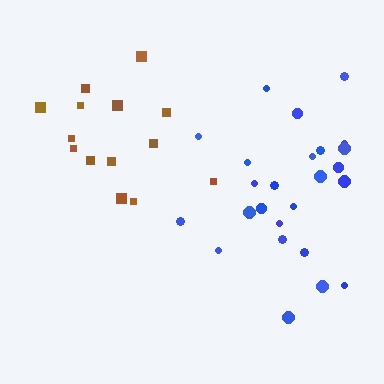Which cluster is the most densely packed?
Brown.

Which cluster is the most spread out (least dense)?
Blue.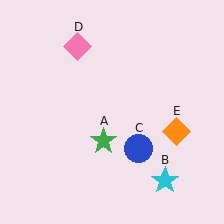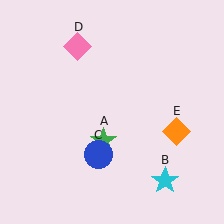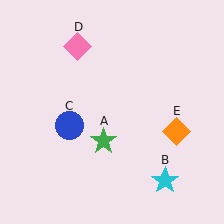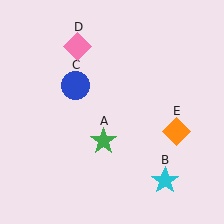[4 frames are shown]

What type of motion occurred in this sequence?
The blue circle (object C) rotated clockwise around the center of the scene.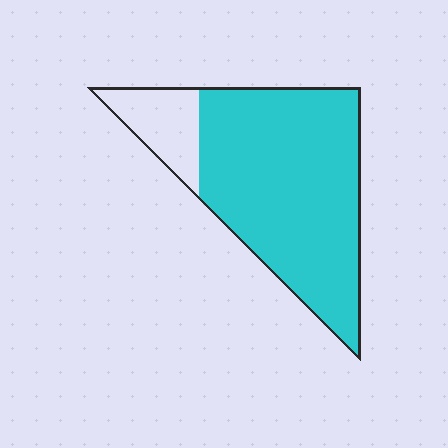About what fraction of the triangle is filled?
About five sixths (5/6).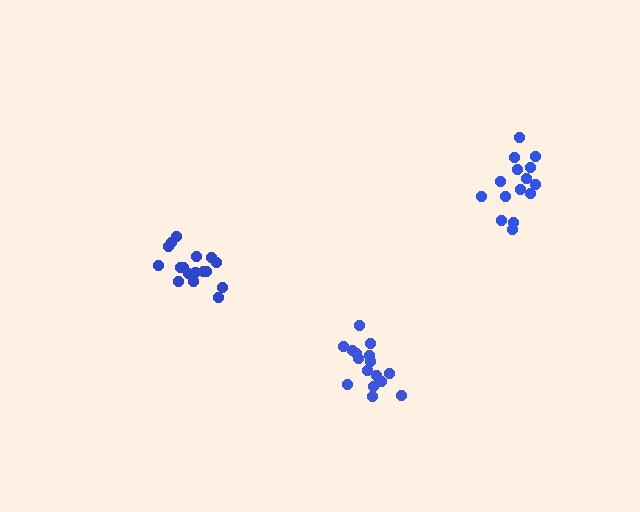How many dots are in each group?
Group 1: 17 dots, Group 2: 15 dots, Group 3: 16 dots (48 total).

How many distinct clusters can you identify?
There are 3 distinct clusters.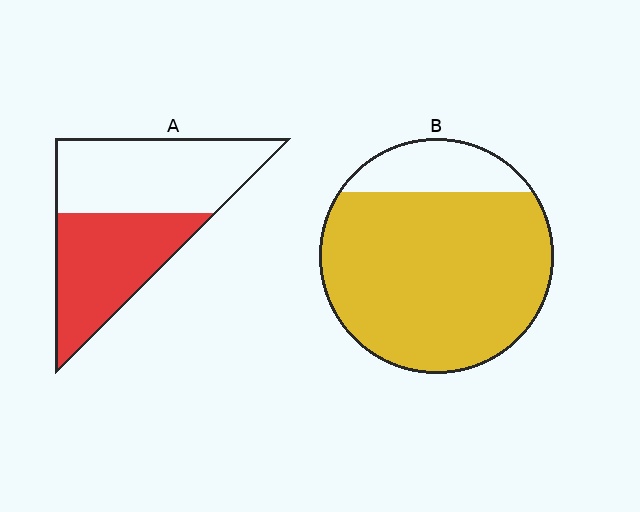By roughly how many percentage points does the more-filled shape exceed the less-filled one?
By roughly 35 percentage points (B over A).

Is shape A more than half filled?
Roughly half.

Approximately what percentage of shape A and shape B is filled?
A is approximately 45% and B is approximately 85%.